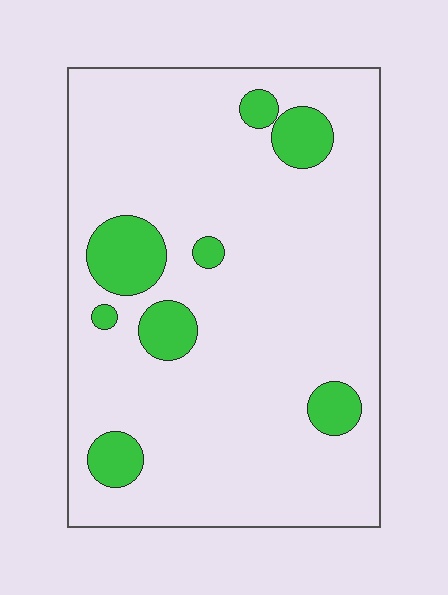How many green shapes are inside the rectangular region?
8.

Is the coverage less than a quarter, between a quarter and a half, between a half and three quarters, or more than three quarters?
Less than a quarter.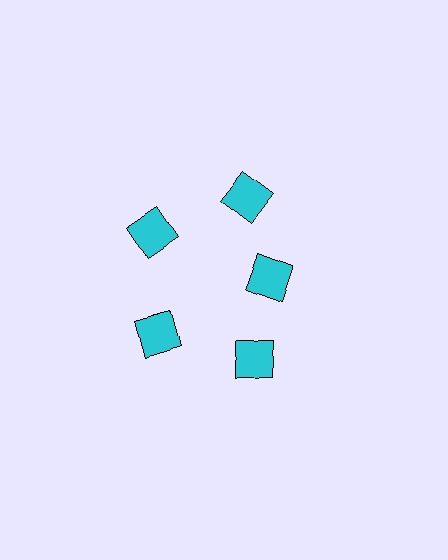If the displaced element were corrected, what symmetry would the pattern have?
It would have 5-fold rotational symmetry — the pattern would map onto itself every 72 degrees.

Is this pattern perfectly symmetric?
No. The 5 cyan squares are arranged in a ring, but one element near the 3 o'clock position is pulled inward toward the center, breaking the 5-fold rotational symmetry.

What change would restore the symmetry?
The symmetry would be restored by moving it outward, back onto the ring so that all 5 squares sit at equal angles and equal distance from the center.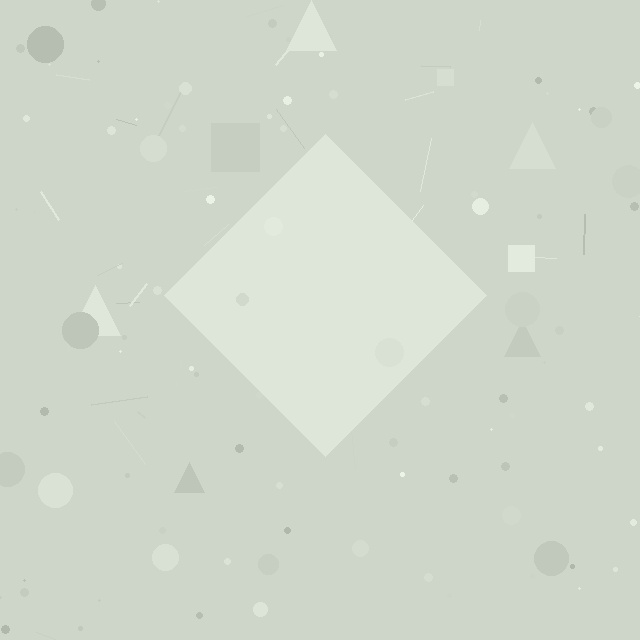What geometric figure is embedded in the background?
A diamond is embedded in the background.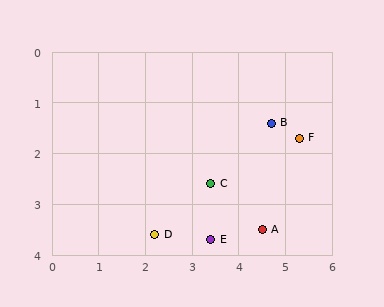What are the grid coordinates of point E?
Point E is at approximately (3.4, 3.7).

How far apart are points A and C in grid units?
Points A and C are about 1.4 grid units apart.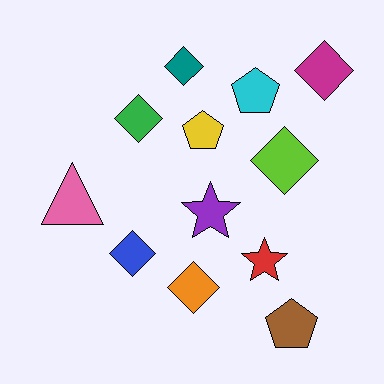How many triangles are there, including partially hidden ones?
There is 1 triangle.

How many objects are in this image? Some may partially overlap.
There are 12 objects.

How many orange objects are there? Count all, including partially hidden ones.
There is 1 orange object.